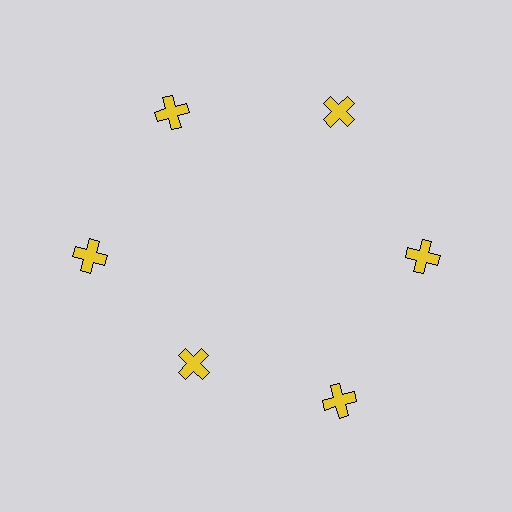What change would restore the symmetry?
The symmetry would be restored by moving it outward, back onto the ring so that all 6 crosses sit at equal angles and equal distance from the center.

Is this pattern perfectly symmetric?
No. The 6 yellow crosses are arranged in a ring, but one element near the 7 o'clock position is pulled inward toward the center, breaking the 6-fold rotational symmetry.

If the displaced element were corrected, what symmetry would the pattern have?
It would have 6-fold rotational symmetry — the pattern would map onto itself every 60 degrees.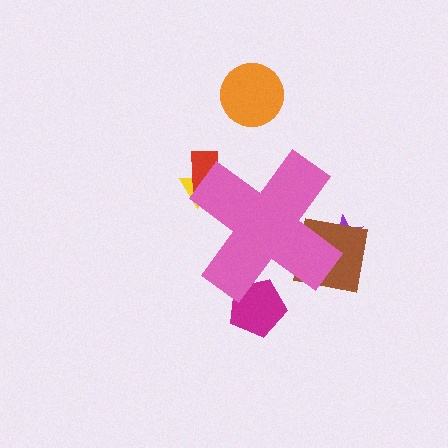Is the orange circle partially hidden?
No, the orange circle is fully visible.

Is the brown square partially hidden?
Yes, the brown square is partially hidden behind the pink cross.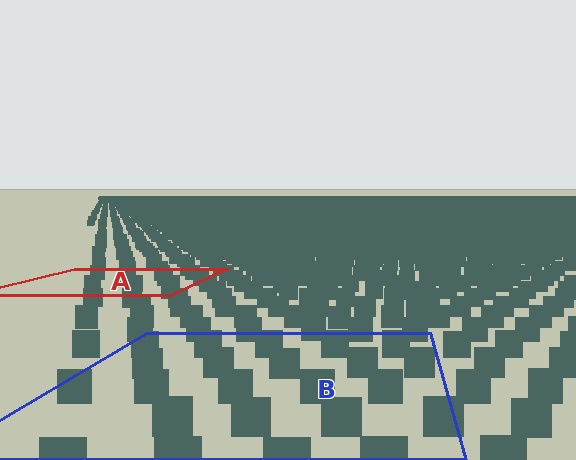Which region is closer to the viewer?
Region B is closer. The texture elements there are larger and more spread out.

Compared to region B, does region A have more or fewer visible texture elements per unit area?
Region A has more texture elements per unit area — they are packed more densely because it is farther away.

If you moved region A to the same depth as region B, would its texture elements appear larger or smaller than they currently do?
They would appear larger. At a closer depth, the same texture elements are projected at a bigger on-screen size.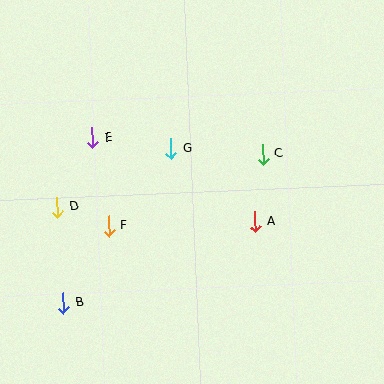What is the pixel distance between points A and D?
The distance between A and D is 198 pixels.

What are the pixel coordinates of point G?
Point G is at (171, 148).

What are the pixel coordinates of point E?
Point E is at (93, 138).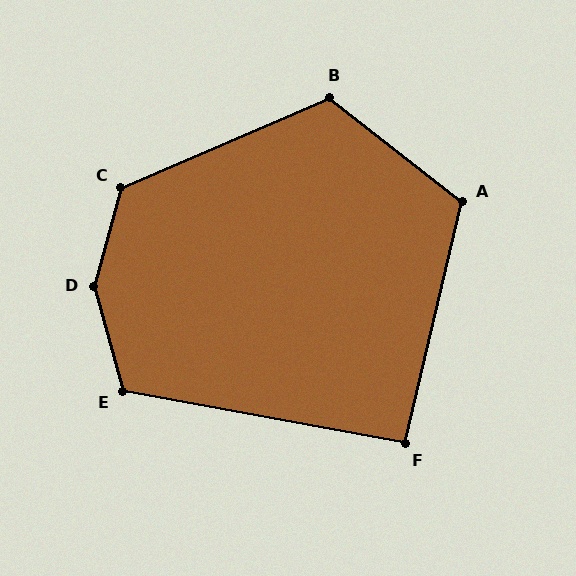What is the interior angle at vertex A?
Approximately 115 degrees (obtuse).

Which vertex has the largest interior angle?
D, at approximately 148 degrees.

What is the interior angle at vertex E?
Approximately 116 degrees (obtuse).